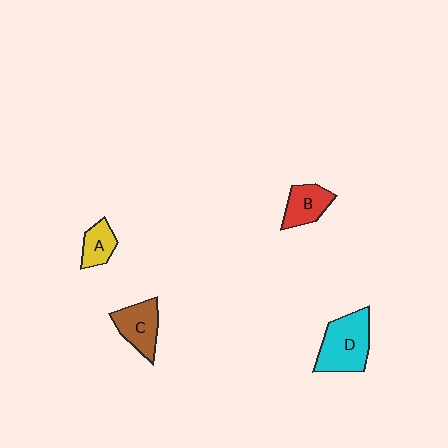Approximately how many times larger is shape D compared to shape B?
Approximately 1.7 times.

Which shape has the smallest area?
Shape A (yellow).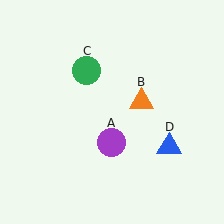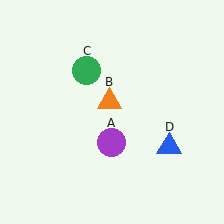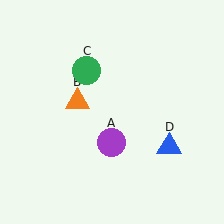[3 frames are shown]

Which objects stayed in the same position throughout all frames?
Purple circle (object A) and green circle (object C) and blue triangle (object D) remained stationary.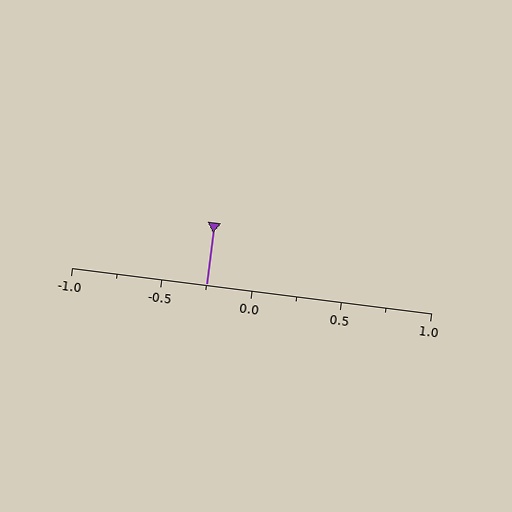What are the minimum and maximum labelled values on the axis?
The axis runs from -1.0 to 1.0.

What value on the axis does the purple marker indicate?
The marker indicates approximately -0.25.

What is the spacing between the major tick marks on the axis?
The major ticks are spaced 0.5 apart.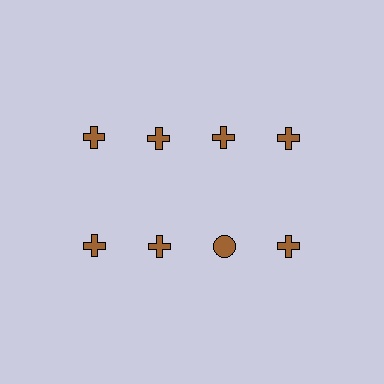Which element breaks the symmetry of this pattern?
The brown circle in the second row, center column breaks the symmetry. All other shapes are brown crosses.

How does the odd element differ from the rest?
It has a different shape: circle instead of cross.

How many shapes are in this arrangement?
There are 8 shapes arranged in a grid pattern.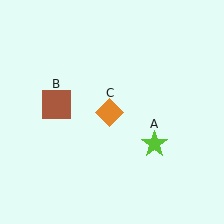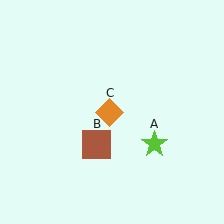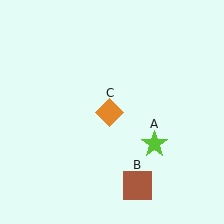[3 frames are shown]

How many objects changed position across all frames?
1 object changed position: brown square (object B).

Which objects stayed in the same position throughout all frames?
Lime star (object A) and orange diamond (object C) remained stationary.